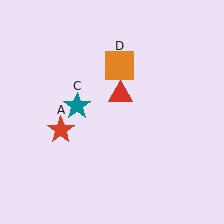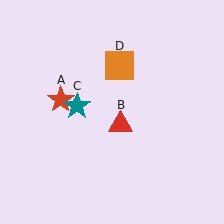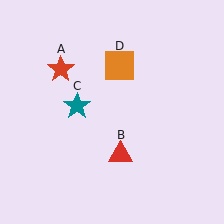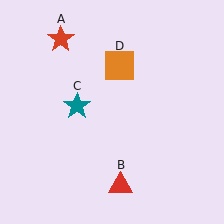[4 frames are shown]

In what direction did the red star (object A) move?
The red star (object A) moved up.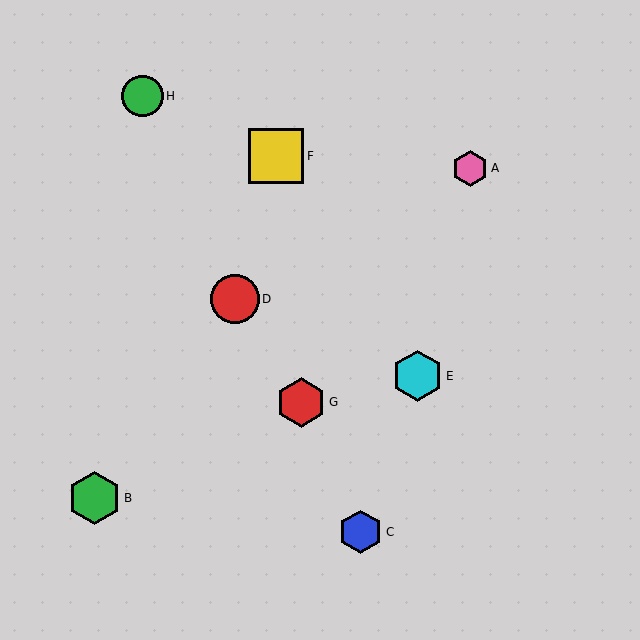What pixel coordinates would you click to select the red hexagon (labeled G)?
Click at (301, 402) to select the red hexagon G.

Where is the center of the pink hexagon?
The center of the pink hexagon is at (470, 168).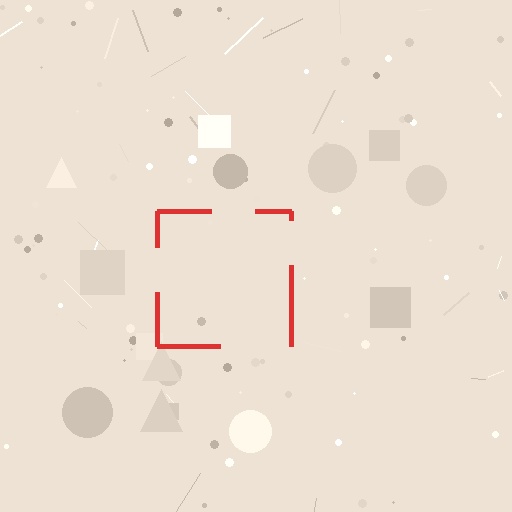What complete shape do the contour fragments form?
The contour fragments form a square.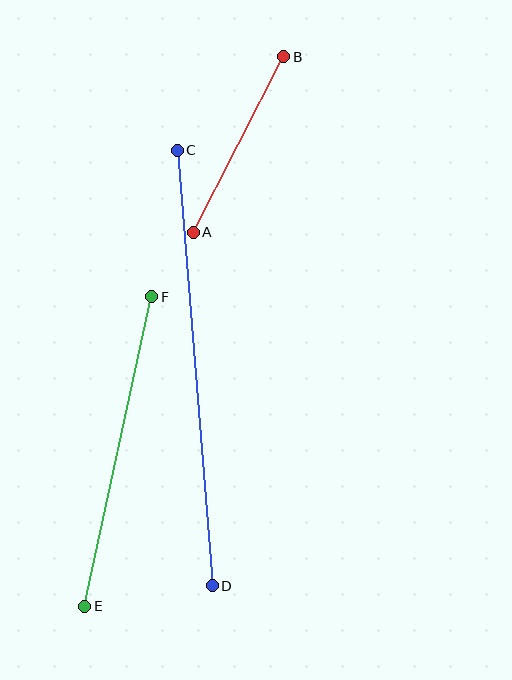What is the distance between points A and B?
The distance is approximately 198 pixels.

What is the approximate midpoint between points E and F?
The midpoint is at approximately (118, 452) pixels.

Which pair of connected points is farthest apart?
Points C and D are farthest apart.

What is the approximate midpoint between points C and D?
The midpoint is at approximately (195, 368) pixels.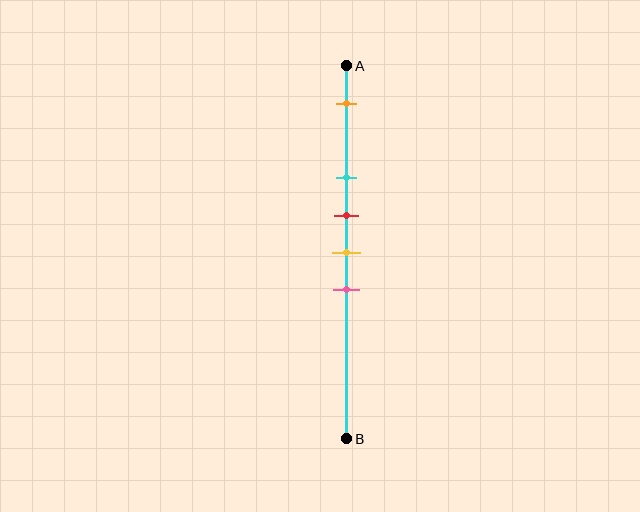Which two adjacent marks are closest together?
The red and yellow marks are the closest adjacent pair.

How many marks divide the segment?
There are 5 marks dividing the segment.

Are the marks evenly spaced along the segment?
No, the marks are not evenly spaced.